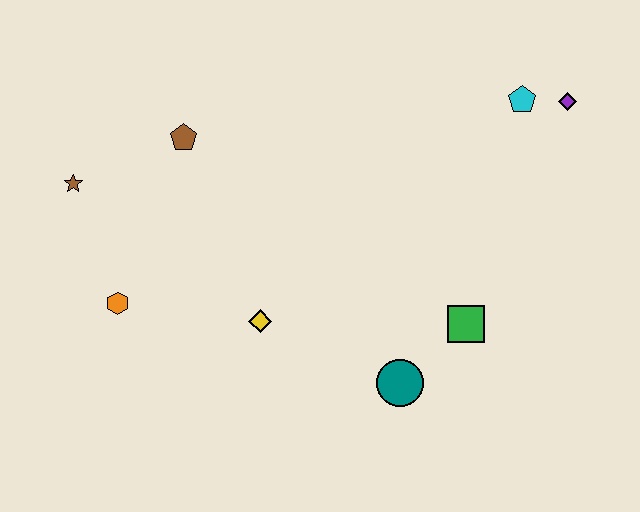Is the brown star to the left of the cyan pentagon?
Yes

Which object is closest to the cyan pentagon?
The purple diamond is closest to the cyan pentagon.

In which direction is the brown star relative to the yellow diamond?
The brown star is to the left of the yellow diamond.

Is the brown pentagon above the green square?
Yes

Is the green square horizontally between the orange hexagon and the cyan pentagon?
Yes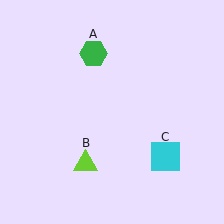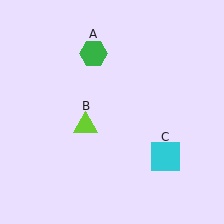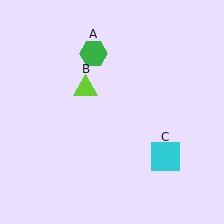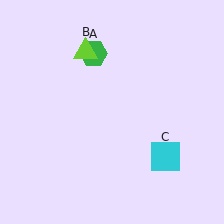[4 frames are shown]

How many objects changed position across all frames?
1 object changed position: lime triangle (object B).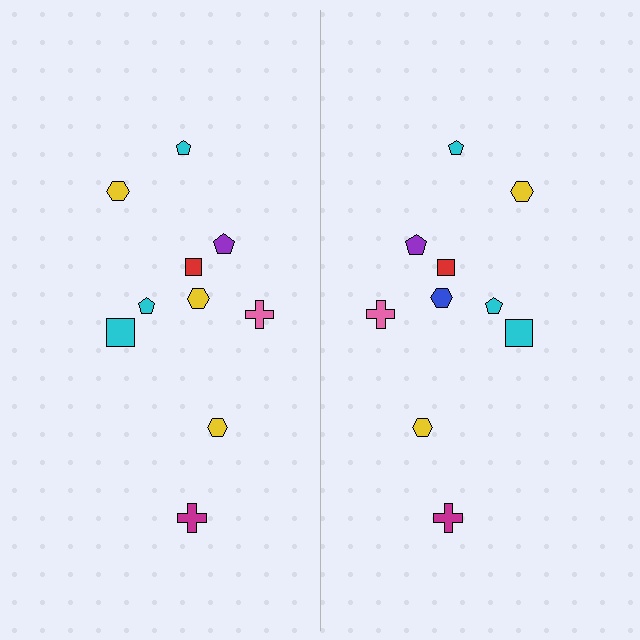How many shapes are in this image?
There are 20 shapes in this image.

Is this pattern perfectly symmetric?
No, the pattern is not perfectly symmetric. The blue hexagon on the right side breaks the symmetry — its mirror counterpart is yellow.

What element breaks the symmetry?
The blue hexagon on the right side breaks the symmetry — its mirror counterpart is yellow.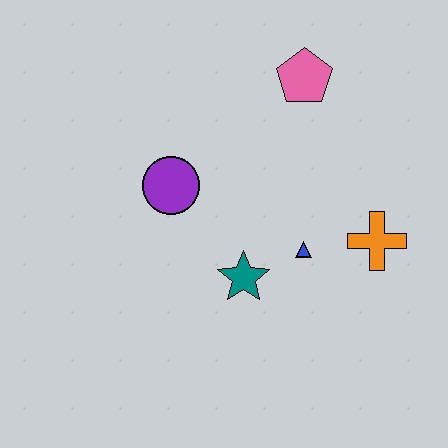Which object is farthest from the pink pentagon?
The teal star is farthest from the pink pentagon.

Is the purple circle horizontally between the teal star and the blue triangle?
No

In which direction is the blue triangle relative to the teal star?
The blue triangle is to the right of the teal star.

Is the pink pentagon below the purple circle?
No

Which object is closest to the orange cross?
The blue triangle is closest to the orange cross.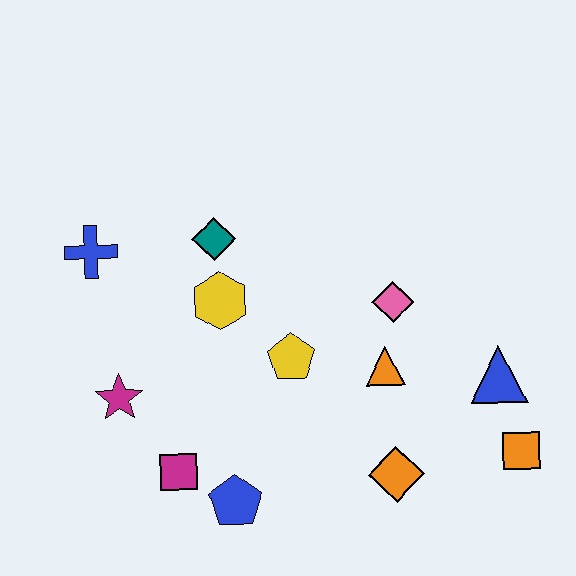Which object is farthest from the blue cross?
The orange square is farthest from the blue cross.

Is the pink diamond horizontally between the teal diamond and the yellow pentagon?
No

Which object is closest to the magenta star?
The magenta square is closest to the magenta star.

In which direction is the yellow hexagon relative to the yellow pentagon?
The yellow hexagon is to the left of the yellow pentagon.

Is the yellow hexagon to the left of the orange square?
Yes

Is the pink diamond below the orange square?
No